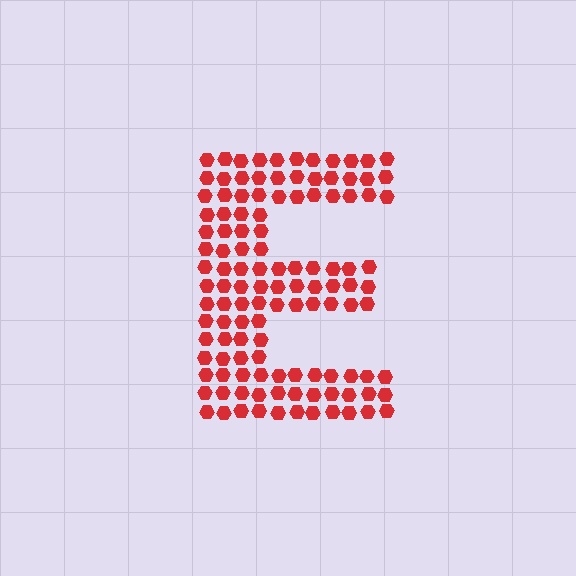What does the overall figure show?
The overall figure shows the letter E.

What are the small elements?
The small elements are hexagons.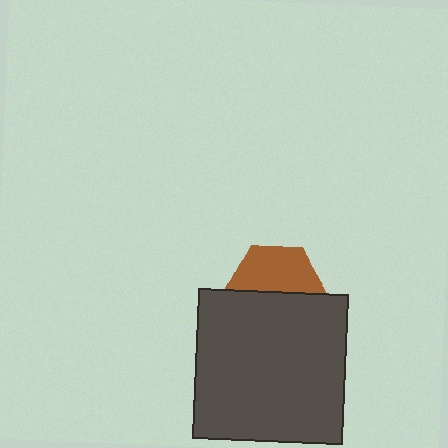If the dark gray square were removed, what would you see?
You would see the complete brown hexagon.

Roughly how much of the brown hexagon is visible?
About half of it is visible (roughly 51%).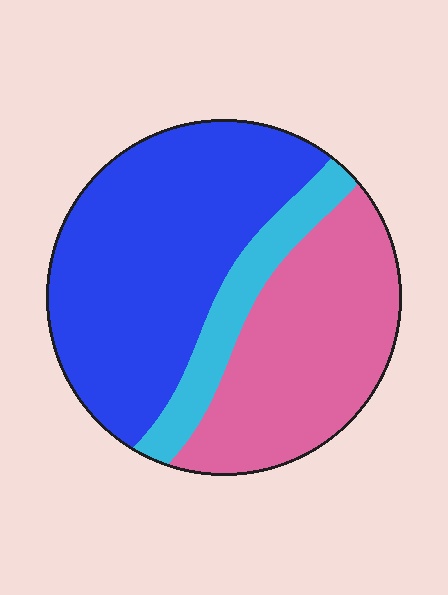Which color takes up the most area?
Blue, at roughly 50%.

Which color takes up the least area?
Cyan, at roughly 15%.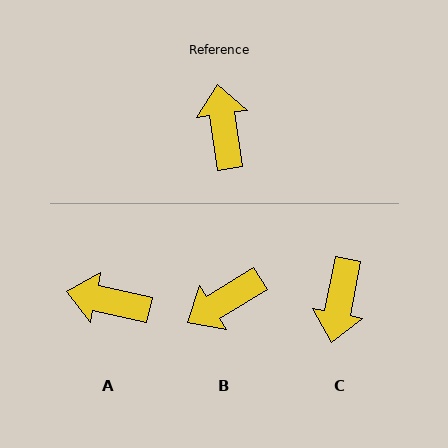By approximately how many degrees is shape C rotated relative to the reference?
Approximately 160 degrees counter-clockwise.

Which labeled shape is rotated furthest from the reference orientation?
C, about 160 degrees away.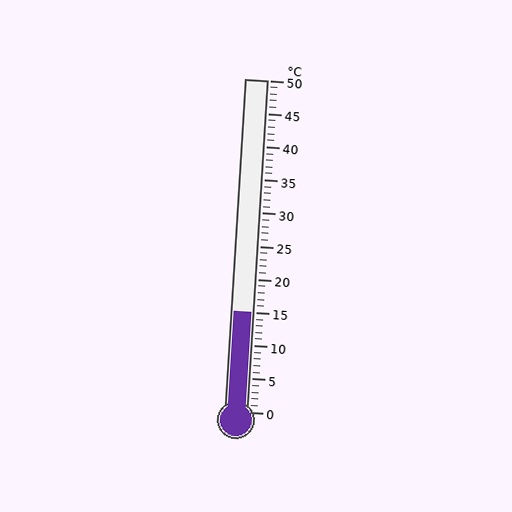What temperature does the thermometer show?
The thermometer shows approximately 15°C.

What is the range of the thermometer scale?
The thermometer scale ranges from 0°C to 50°C.